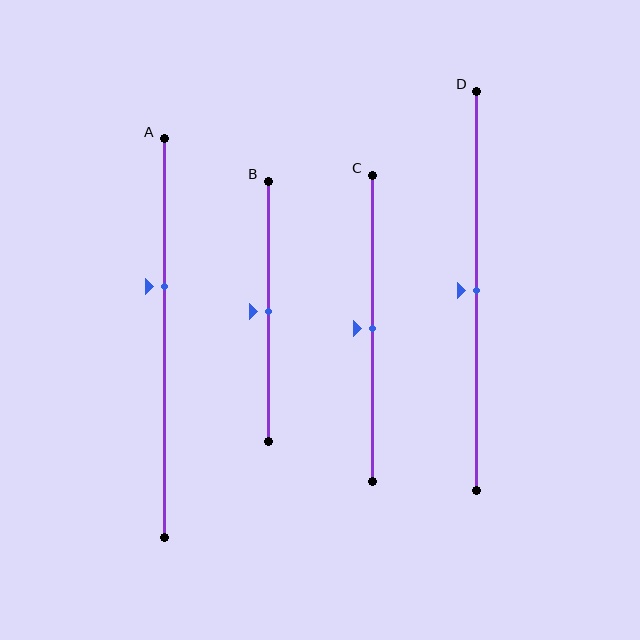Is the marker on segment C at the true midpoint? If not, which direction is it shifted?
Yes, the marker on segment C is at the true midpoint.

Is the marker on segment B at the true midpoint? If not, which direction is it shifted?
Yes, the marker on segment B is at the true midpoint.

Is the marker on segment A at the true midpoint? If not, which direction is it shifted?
No, the marker on segment A is shifted upward by about 13% of the segment length.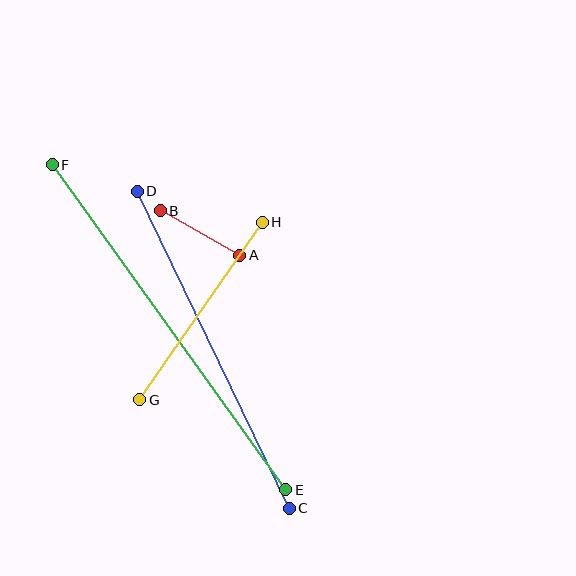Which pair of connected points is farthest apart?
Points E and F are farthest apart.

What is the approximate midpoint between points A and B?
The midpoint is at approximately (200, 233) pixels.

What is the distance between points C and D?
The distance is approximately 352 pixels.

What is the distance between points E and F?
The distance is approximately 400 pixels.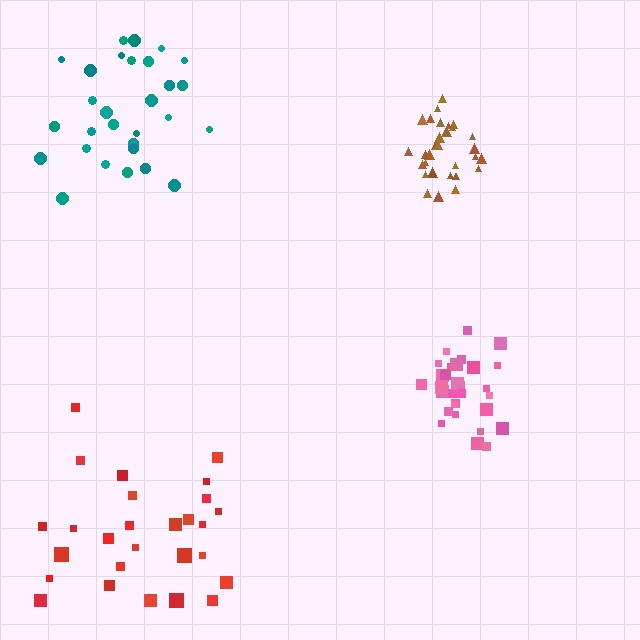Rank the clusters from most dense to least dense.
brown, pink, teal, red.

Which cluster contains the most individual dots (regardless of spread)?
Brown (32).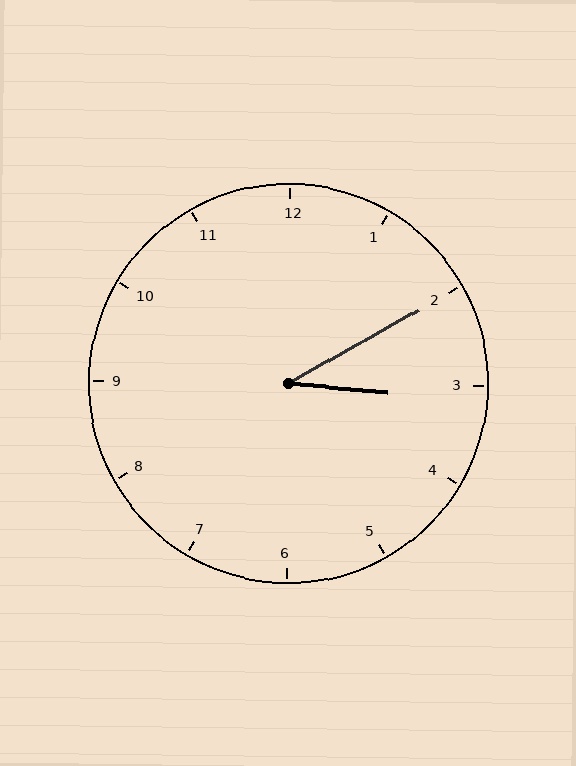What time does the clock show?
3:10.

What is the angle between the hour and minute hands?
Approximately 35 degrees.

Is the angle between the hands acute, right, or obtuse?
It is acute.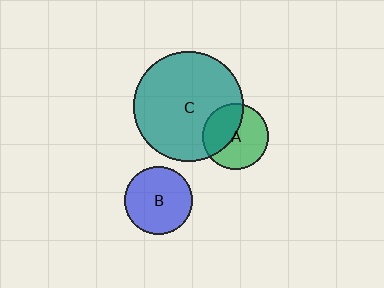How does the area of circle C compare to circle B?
Approximately 2.7 times.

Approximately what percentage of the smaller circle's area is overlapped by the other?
Approximately 45%.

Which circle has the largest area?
Circle C (teal).